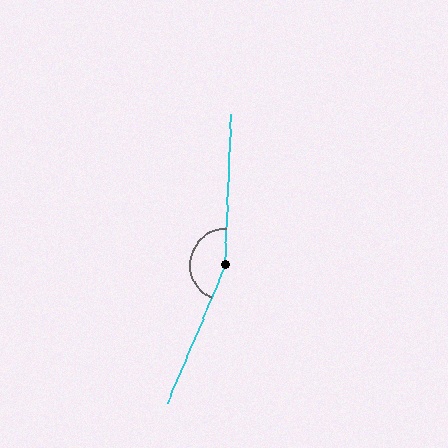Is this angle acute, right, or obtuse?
It is obtuse.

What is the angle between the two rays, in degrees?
Approximately 159 degrees.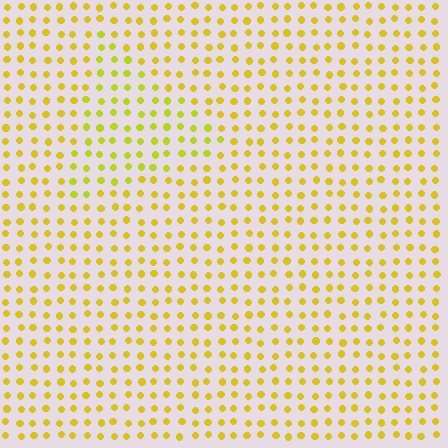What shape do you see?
I see a triangle.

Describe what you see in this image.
The image is filled with small yellow elements in a uniform arrangement. A triangle-shaped region is visible where the elements are tinted to a slightly different hue, forming a subtle color boundary.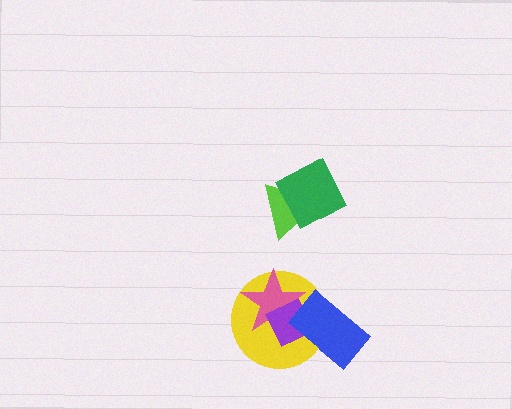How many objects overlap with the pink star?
3 objects overlap with the pink star.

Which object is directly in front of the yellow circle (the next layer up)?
The pink star is directly in front of the yellow circle.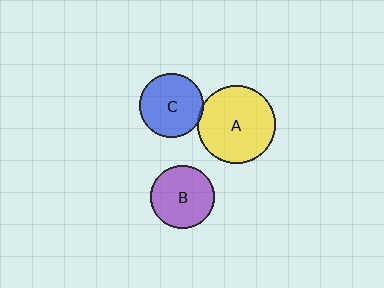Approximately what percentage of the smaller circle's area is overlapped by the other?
Approximately 5%.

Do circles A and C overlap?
Yes.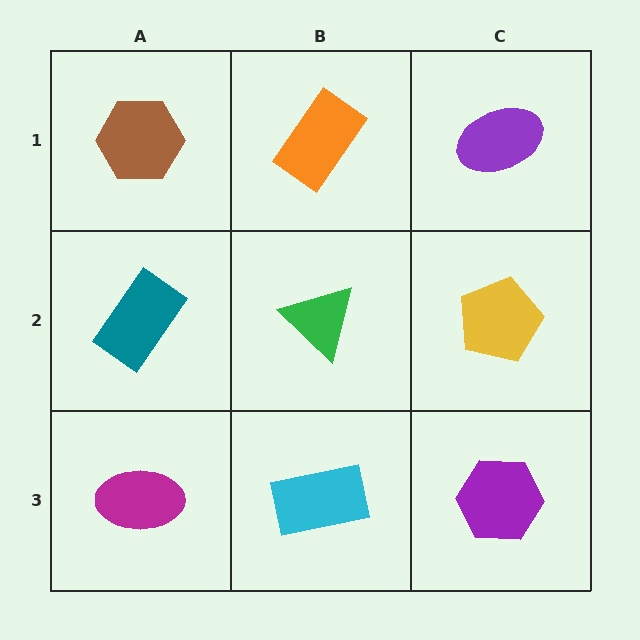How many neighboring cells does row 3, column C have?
2.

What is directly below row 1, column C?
A yellow pentagon.